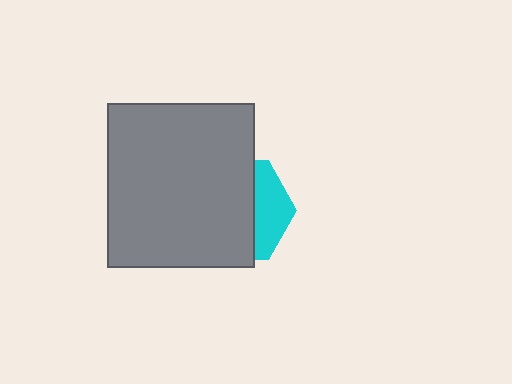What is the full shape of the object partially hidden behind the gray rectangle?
The partially hidden object is a cyan hexagon.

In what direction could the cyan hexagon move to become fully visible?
The cyan hexagon could move right. That would shift it out from behind the gray rectangle entirely.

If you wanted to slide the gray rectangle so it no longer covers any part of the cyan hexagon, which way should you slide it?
Slide it left — that is the most direct way to separate the two shapes.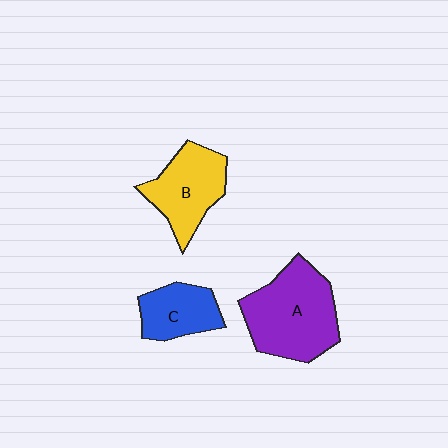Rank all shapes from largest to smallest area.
From largest to smallest: A (purple), B (yellow), C (blue).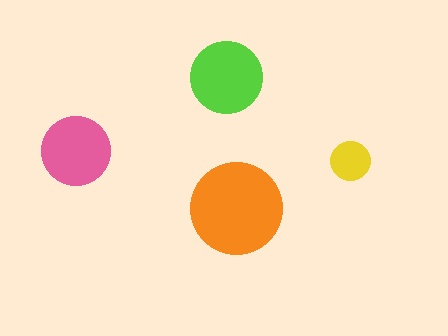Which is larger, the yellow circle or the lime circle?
The lime one.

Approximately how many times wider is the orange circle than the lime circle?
About 1.5 times wider.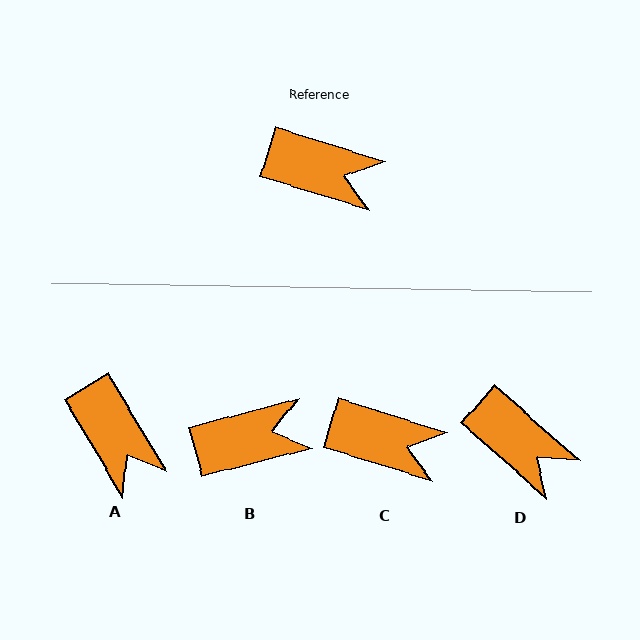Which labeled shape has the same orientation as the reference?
C.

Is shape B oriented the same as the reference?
No, it is off by about 32 degrees.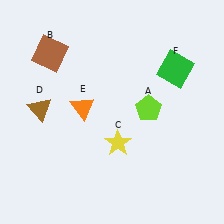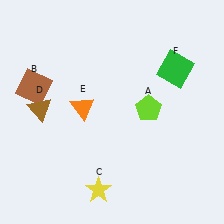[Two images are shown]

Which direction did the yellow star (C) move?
The yellow star (C) moved down.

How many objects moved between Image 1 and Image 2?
2 objects moved between the two images.